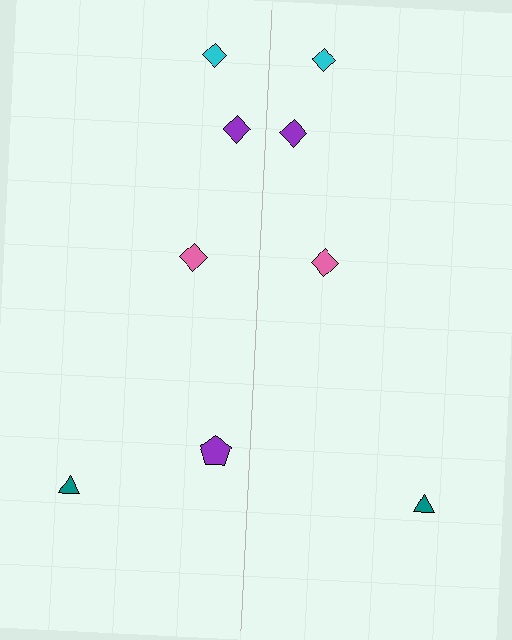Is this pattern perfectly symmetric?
No, the pattern is not perfectly symmetric. A purple pentagon is missing from the right side.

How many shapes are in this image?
There are 9 shapes in this image.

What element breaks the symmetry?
A purple pentagon is missing from the right side.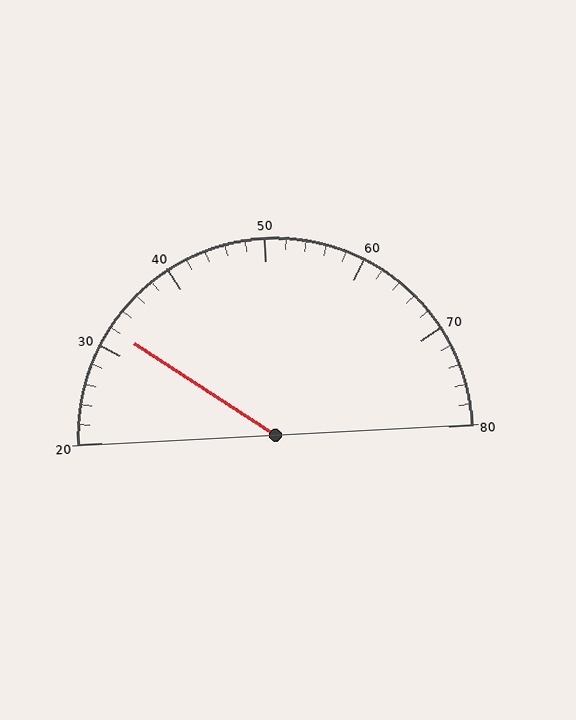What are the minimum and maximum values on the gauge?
The gauge ranges from 20 to 80.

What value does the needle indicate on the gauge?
The needle indicates approximately 32.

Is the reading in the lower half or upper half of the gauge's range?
The reading is in the lower half of the range (20 to 80).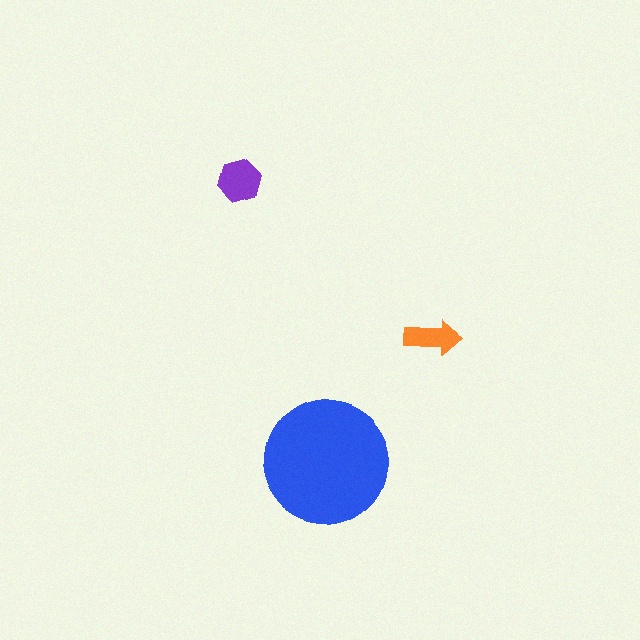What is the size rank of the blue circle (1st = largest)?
1st.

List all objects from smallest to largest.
The orange arrow, the purple hexagon, the blue circle.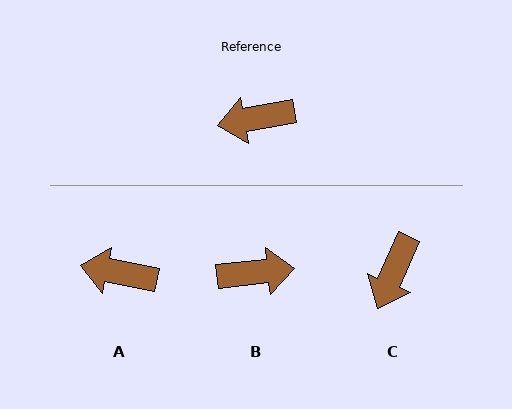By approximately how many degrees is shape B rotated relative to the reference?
Approximately 175 degrees counter-clockwise.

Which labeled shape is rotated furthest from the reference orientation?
B, about 175 degrees away.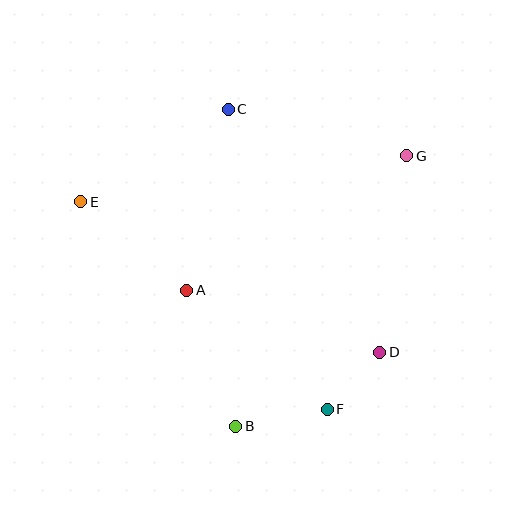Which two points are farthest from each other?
Points D and E are farthest from each other.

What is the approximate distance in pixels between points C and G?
The distance between C and G is approximately 184 pixels.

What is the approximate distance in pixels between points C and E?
The distance between C and E is approximately 175 pixels.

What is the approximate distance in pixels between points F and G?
The distance between F and G is approximately 266 pixels.